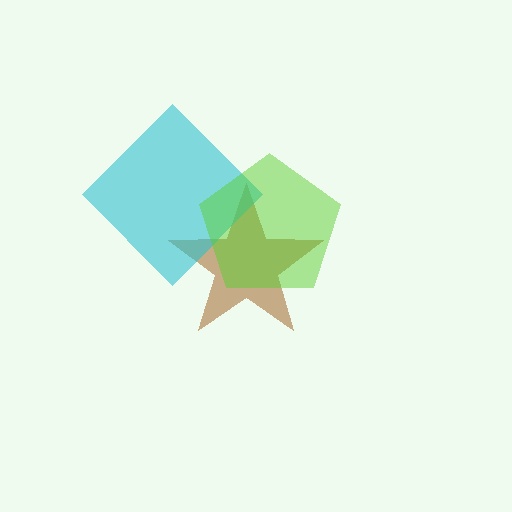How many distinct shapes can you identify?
There are 3 distinct shapes: a brown star, a cyan diamond, a lime pentagon.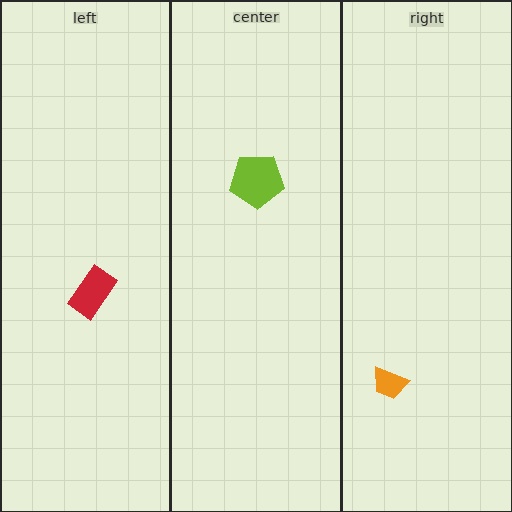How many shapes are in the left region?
1.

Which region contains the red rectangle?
The left region.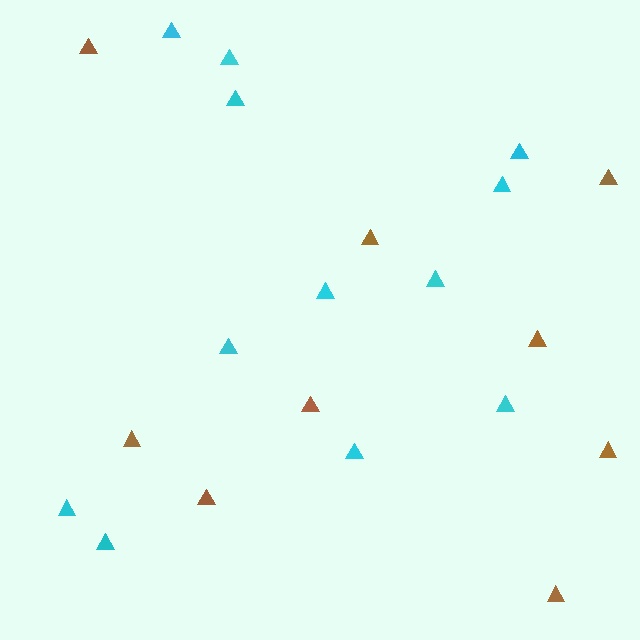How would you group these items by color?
There are 2 groups: one group of brown triangles (9) and one group of cyan triangles (12).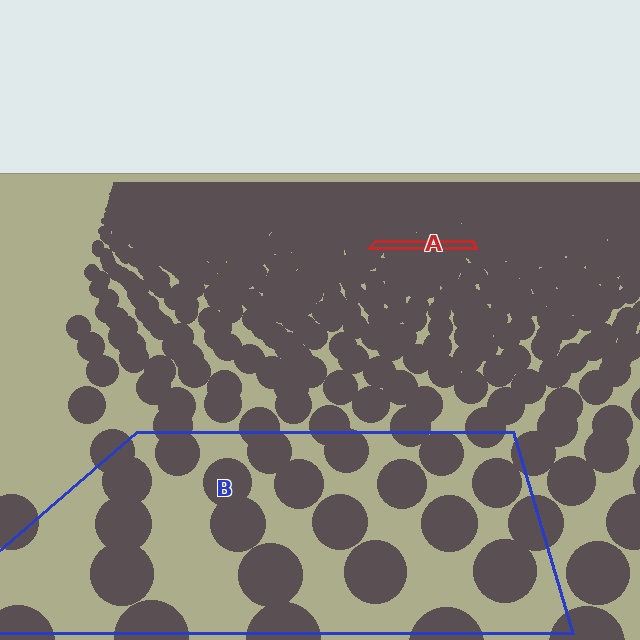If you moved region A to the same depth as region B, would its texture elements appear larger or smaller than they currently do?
They would appear larger. At a closer depth, the same texture elements are projected at a bigger on-screen size.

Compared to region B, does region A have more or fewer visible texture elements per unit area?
Region A has more texture elements per unit area — they are packed more densely because it is farther away.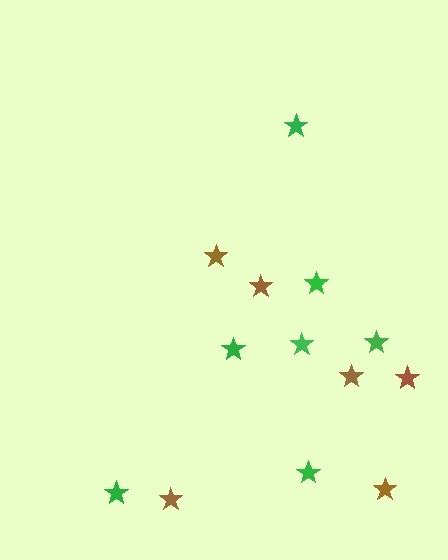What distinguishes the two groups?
There are 2 groups: one group of green stars (7) and one group of brown stars (6).